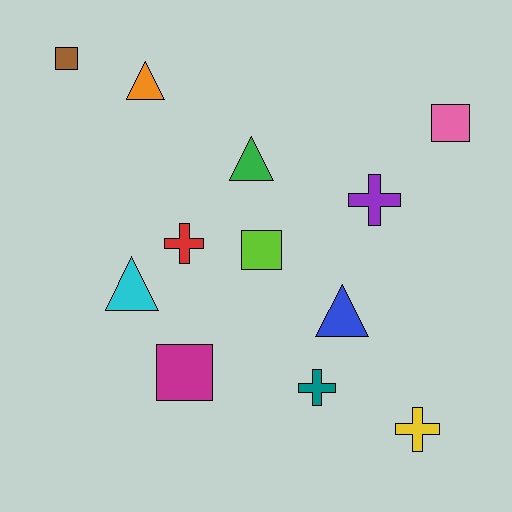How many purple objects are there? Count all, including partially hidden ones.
There is 1 purple object.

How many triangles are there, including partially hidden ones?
There are 4 triangles.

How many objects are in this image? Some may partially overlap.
There are 12 objects.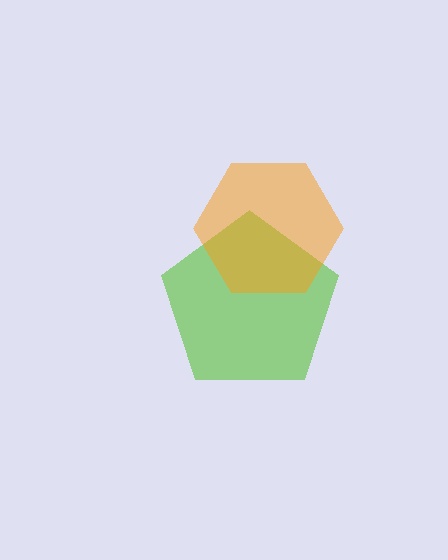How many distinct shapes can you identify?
There are 2 distinct shapes: a lime pentagon, an orange hexagon.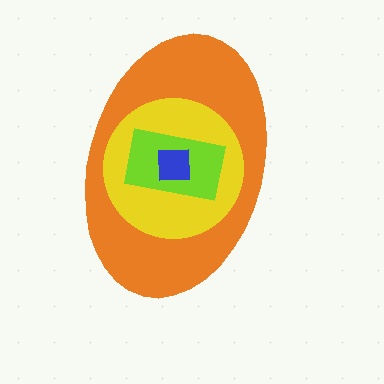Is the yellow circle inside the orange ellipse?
Yes.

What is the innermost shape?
The blue square.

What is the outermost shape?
The orange ellipse.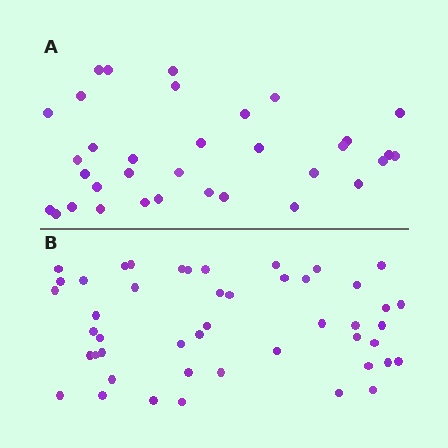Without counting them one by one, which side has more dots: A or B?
Region B (the bottom region) has more dots.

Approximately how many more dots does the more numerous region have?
Region B has approximately 15 more dots than region A.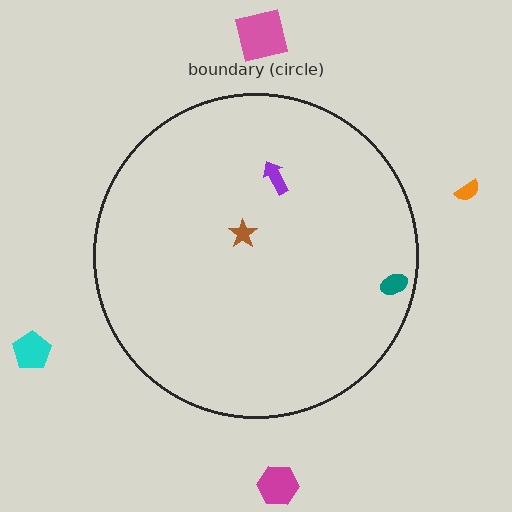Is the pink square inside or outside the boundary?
Outside.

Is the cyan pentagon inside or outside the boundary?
Outside.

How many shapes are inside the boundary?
3 inside, 4 outside.